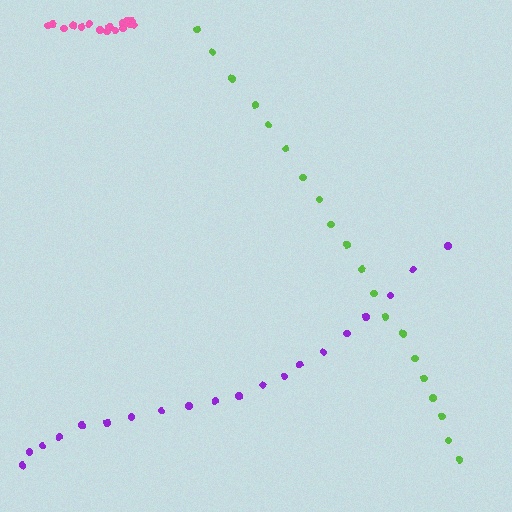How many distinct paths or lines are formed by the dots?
There are 3 distinct paths.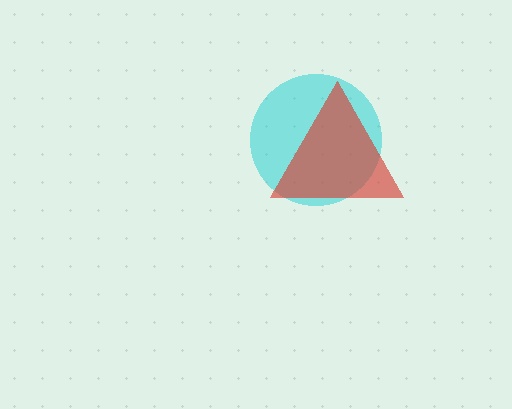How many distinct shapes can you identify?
There are 2 distinct shapes: a cyan circle, a red triangle.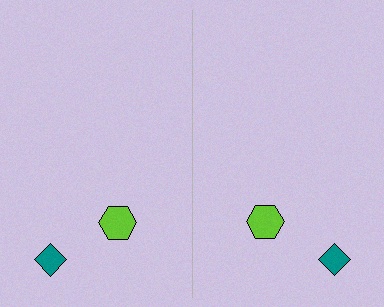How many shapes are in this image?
There are 4 shapes in this image.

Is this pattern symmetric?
Yes, this pattern has bilateral (reflection) symmetry.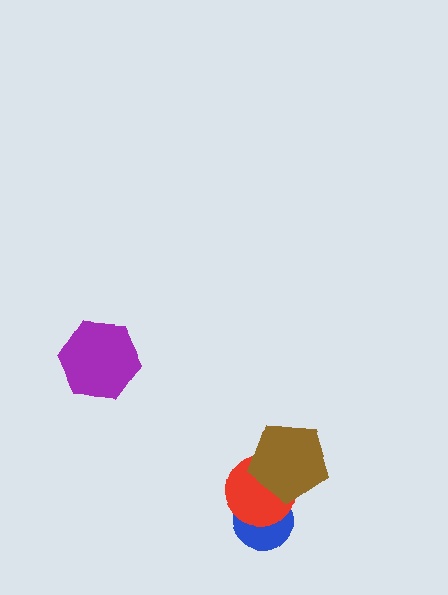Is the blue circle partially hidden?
Yes, it is partially covered by another shape.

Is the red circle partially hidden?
Yes, it is partially covered by another shape.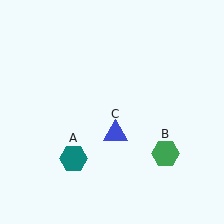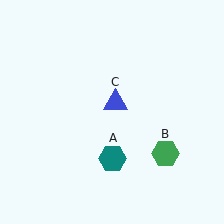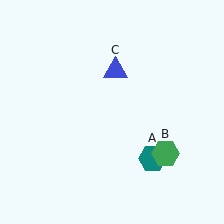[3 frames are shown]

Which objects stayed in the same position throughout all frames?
Green hexagon (object B) remained stationary.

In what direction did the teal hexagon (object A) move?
The teal hexagon (object A) moved right.